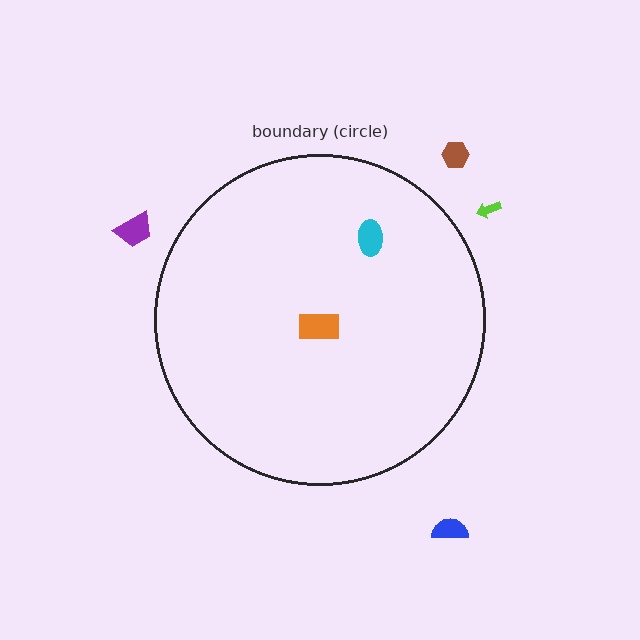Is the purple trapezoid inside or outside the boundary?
Outside.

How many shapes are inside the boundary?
2 inside, 4 outside.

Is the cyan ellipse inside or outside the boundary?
Inside.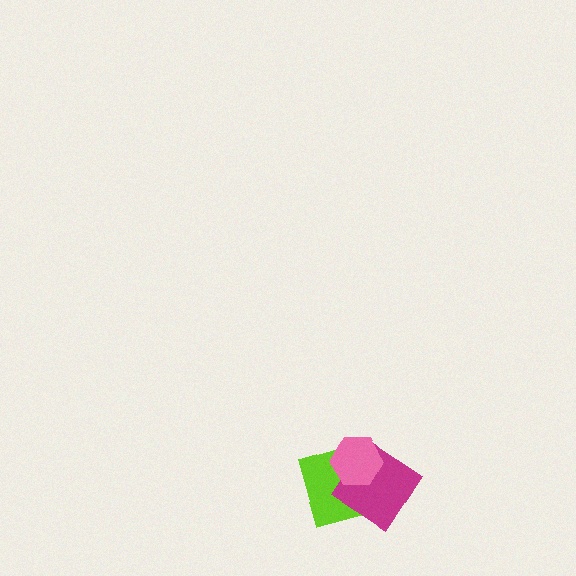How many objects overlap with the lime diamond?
2 objects overlap with the lime diamond.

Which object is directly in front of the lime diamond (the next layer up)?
The magenta diamond is directly in front of the lime diamond.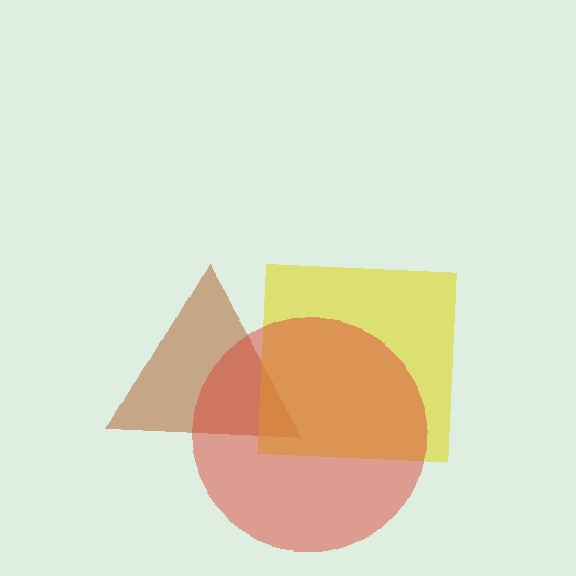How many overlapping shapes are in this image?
There are 3 overlapping shapes in the image.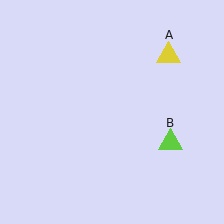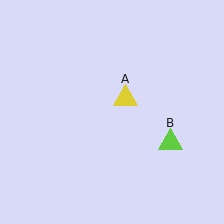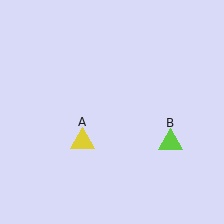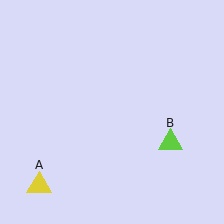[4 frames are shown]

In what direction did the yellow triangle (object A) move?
The yellow triangle (object A) moved down and to the left.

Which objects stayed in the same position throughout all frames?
Lime triangle (object B) remained stationary.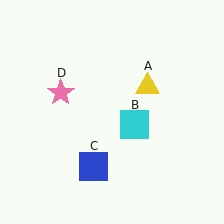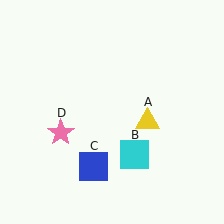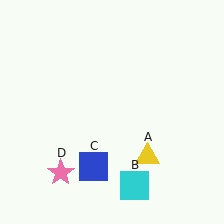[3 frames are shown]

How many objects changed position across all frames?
3 objects changed position: yellow triangle (object A), cyan square (object B), pink star (object D).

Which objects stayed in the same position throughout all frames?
Blue square (object C) remained stationary.